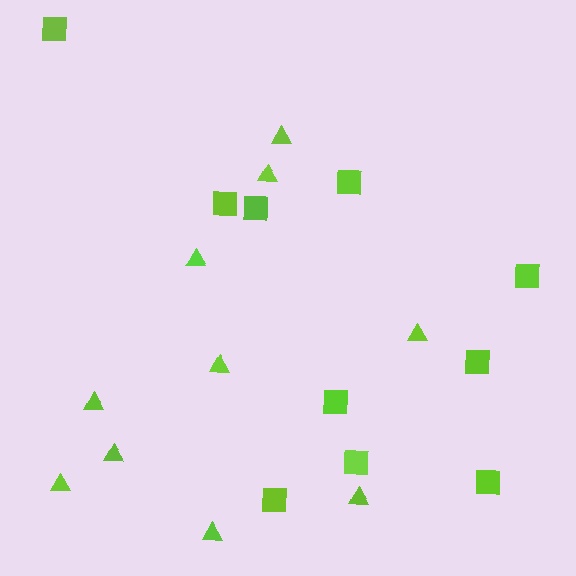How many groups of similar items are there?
There are 2 groups: one group of triangles (10) and one group of squares (10).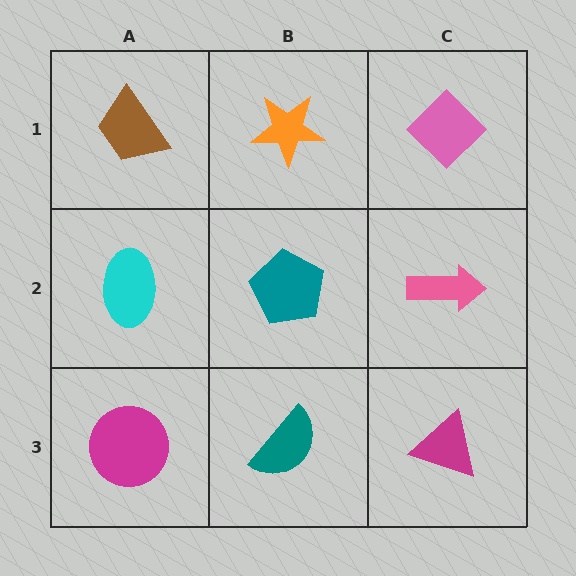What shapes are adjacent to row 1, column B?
A teal pentagon (row 2, column B), a brown trapezoid (row 1, column A), a pink diamond (row 1, column C).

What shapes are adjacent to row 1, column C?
A pink arrow (row 2, column C), an orange star (row 1, column B).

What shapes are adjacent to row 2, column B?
An orange star (row 1, column B), a teal semicircle (row 3, column B), a cyan ellipse (row 2, column A), a pink arrow (row 2, column C).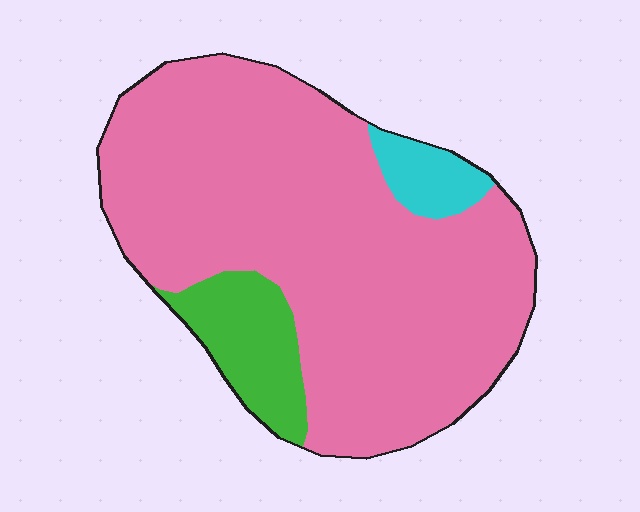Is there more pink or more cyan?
Pink.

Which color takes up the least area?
Cyan, at roughly 5%.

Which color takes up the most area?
Pink, at roughly 85%.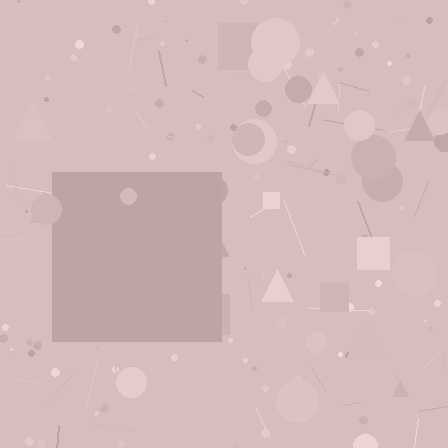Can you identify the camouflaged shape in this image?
The camouflaged shape is a square.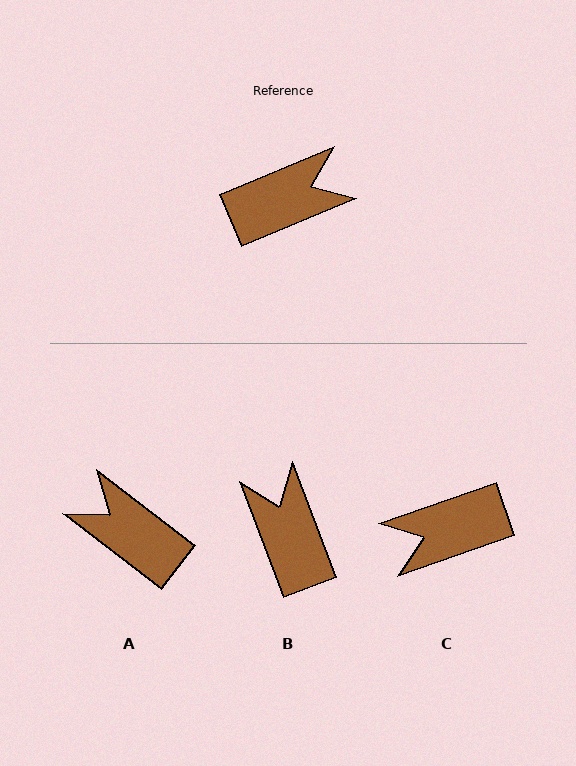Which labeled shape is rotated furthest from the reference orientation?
C, about 177 degrees away.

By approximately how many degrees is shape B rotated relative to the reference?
Approximately 88 degrees counter-clockwise.